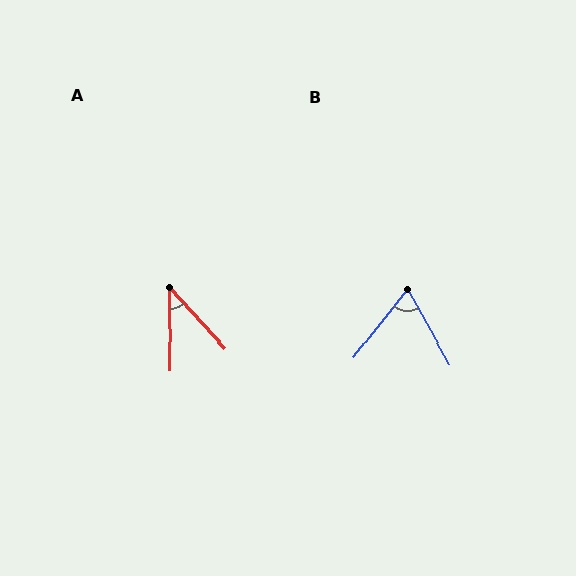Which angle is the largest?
B, at approximately 67 degrees.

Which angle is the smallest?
A, at approximately 42 degrees.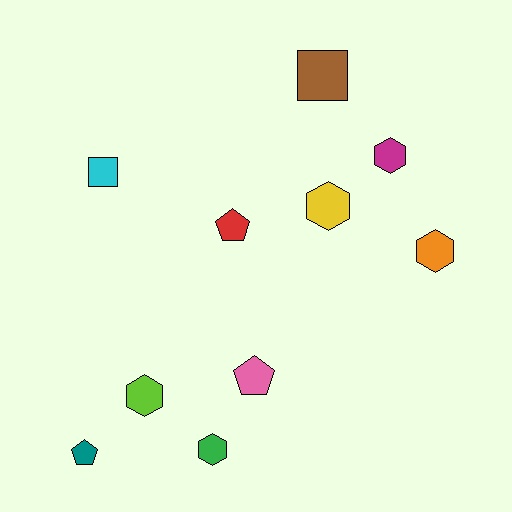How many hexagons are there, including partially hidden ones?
There are 5 hexagons.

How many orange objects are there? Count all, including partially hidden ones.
There is 1 orange object.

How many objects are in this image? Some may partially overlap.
There are 10 objects.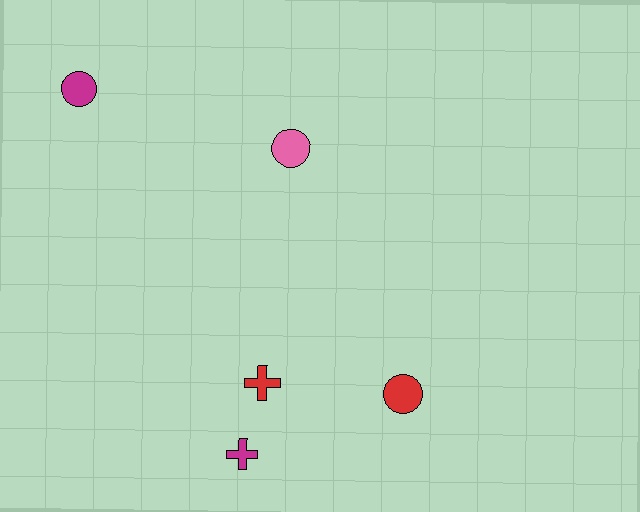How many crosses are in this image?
There are 2 crosses.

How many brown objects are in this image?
There are no brown objects.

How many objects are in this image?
There are 5 objects.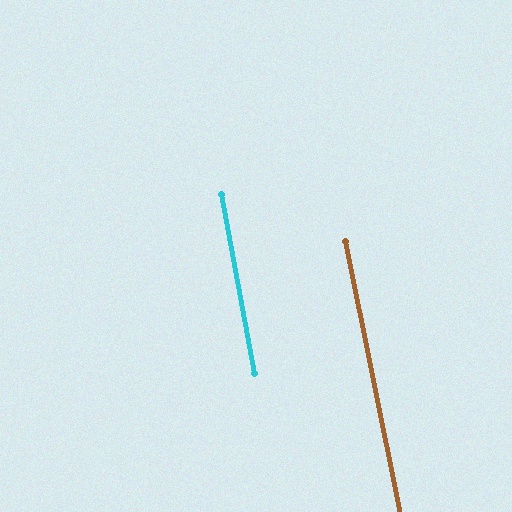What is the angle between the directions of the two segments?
Approximately 1 degree.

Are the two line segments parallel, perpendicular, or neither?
Parallel — their directions differ by only 1.0°.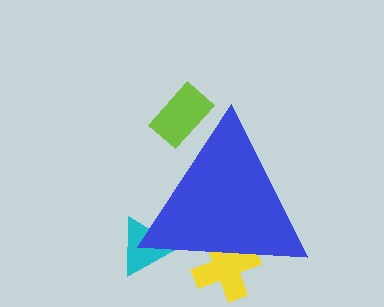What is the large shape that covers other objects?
A blue triangle.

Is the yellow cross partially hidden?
Yes, the yellow cross is partially hidden behind the blue triangle.